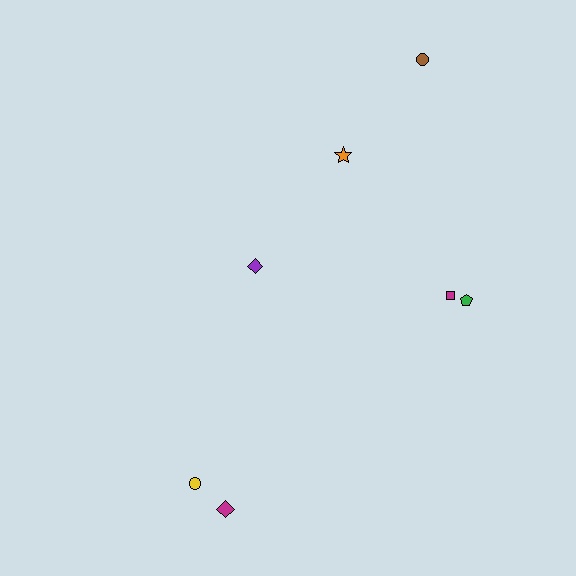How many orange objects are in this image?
There is 1 orange object.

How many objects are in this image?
There are 7 objects.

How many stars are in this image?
There is 1 star.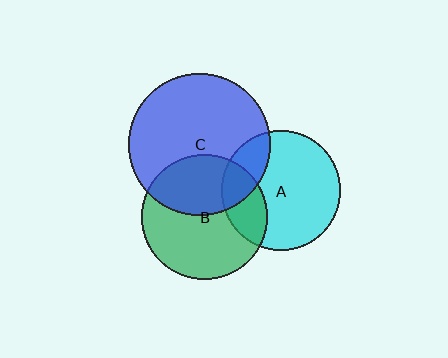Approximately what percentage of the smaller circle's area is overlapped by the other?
Approximately 40%.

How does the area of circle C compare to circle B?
Approximately 1.3 times.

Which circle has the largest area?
Circle C (blue).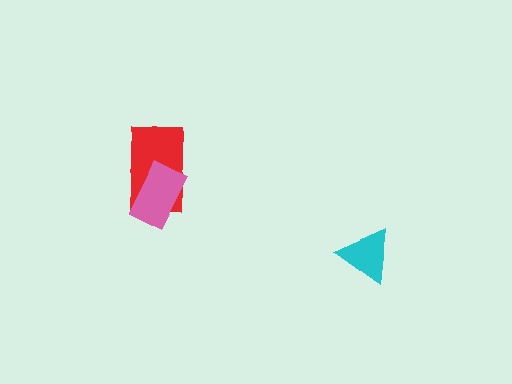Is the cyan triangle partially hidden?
No, no other shape covers it.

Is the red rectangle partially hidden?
Yes, it is partially covered by another shape.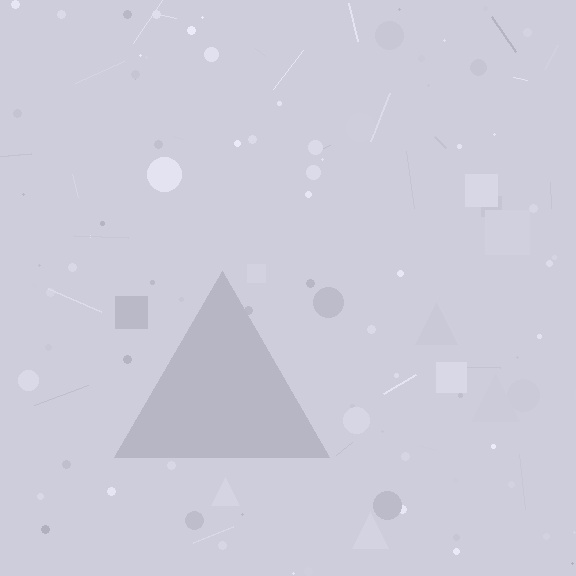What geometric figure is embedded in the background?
A triangle is embedded in the background.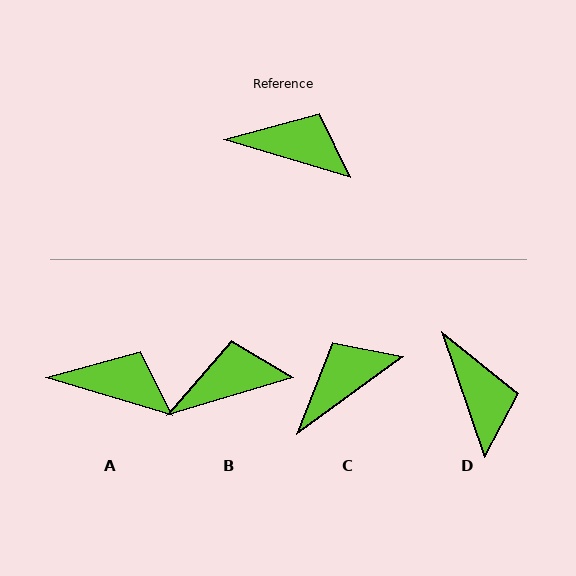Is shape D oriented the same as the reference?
No, it is off by about 54 degrees.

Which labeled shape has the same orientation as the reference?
A.